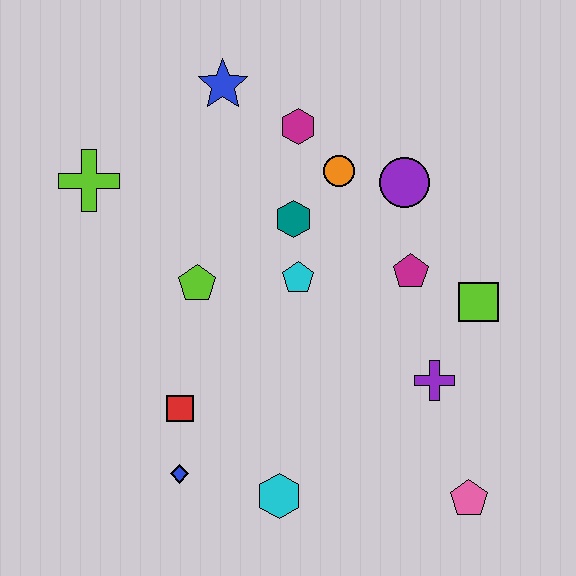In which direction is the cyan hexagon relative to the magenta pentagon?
The cyan hexagon is below the magenta pentagon.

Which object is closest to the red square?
The blue diamond is closest to the red square.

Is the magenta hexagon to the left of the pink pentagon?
Yes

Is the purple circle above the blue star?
No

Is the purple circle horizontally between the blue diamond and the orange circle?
No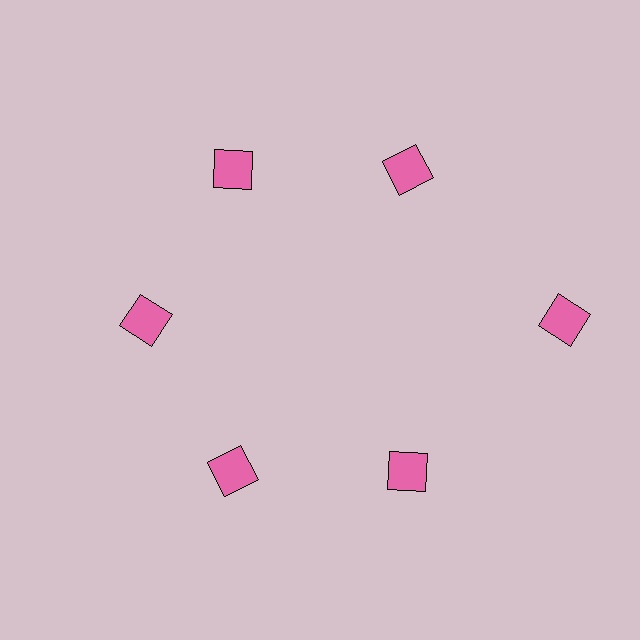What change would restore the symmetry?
The symmetry would be restored by moving it inward, back onto the ring so that all 6 squares sit at equal angles and equal distance from the center.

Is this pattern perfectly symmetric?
No. The 6 pink squares are arranged in a ring, but one element near the 3 o'clock position is pushed outward from the center, breaking the 6-fold rotational symmetry.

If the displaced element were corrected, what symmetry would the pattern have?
It would have 6-fold rotational symmetry — the pattern would map onto itself every 60 degrees.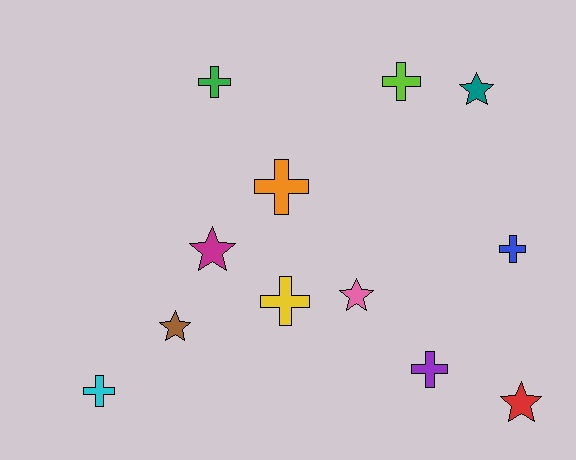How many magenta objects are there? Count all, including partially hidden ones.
There is 1 magenta object.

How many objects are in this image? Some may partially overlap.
There are 12 objects.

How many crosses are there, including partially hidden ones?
There are 7 crosses.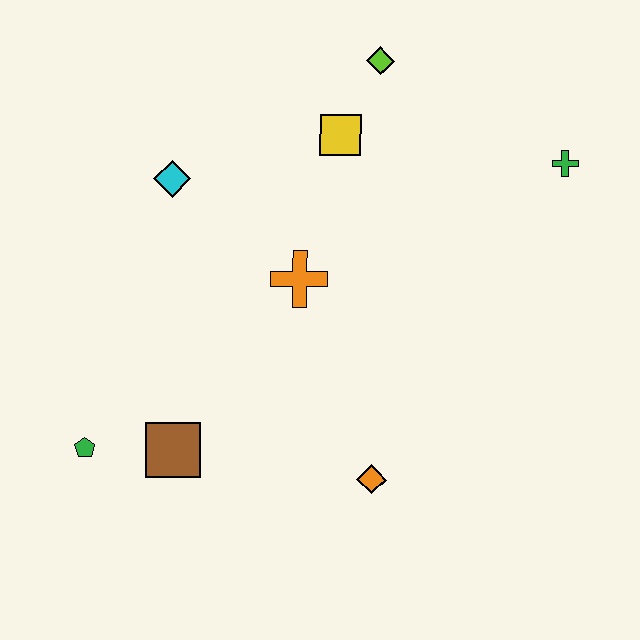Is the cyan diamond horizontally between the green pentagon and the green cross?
Yes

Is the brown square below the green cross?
Yes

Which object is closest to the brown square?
The green pentagon is closest to the brown square.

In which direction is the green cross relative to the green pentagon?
The green cross is to the right of the green pentagon.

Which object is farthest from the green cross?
The green pentagon is farthest from the green cross.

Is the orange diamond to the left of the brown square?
No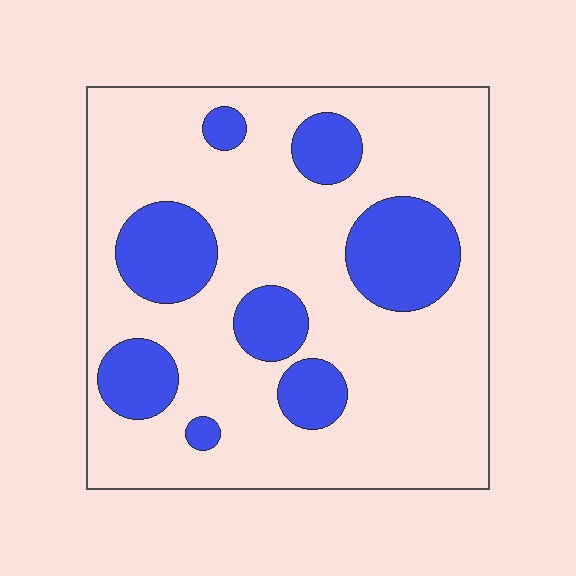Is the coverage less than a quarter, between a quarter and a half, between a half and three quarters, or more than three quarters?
Less than a quarter.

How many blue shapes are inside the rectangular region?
8.